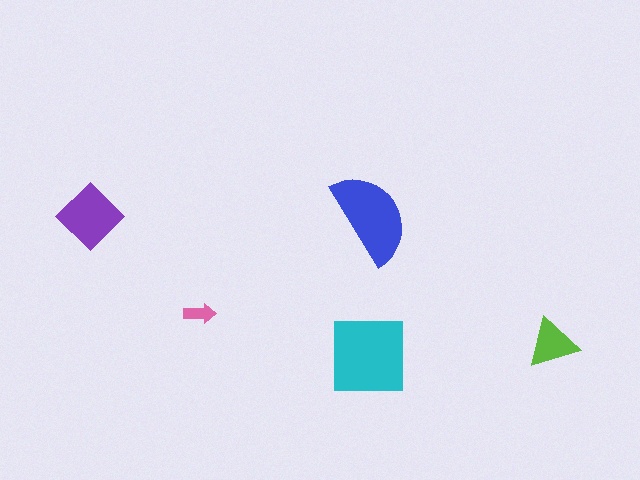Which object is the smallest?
The pink arrow.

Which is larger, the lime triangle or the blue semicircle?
The blue semicircle.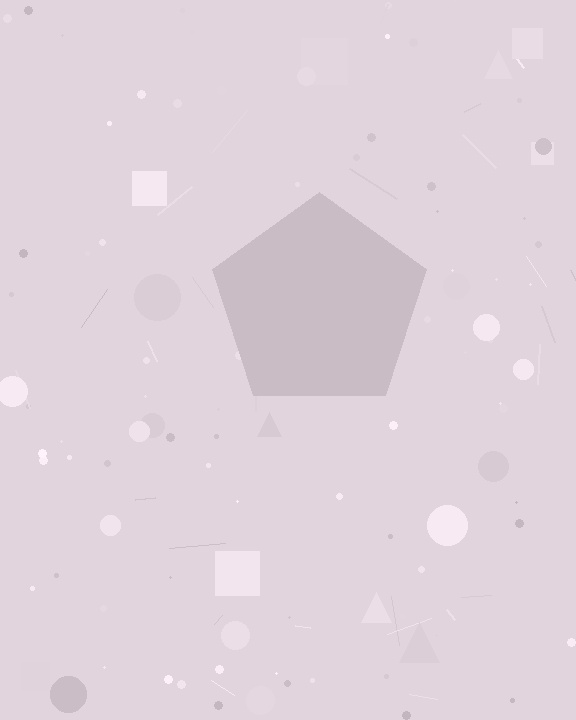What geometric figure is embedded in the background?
A pentagon is embedded in the background.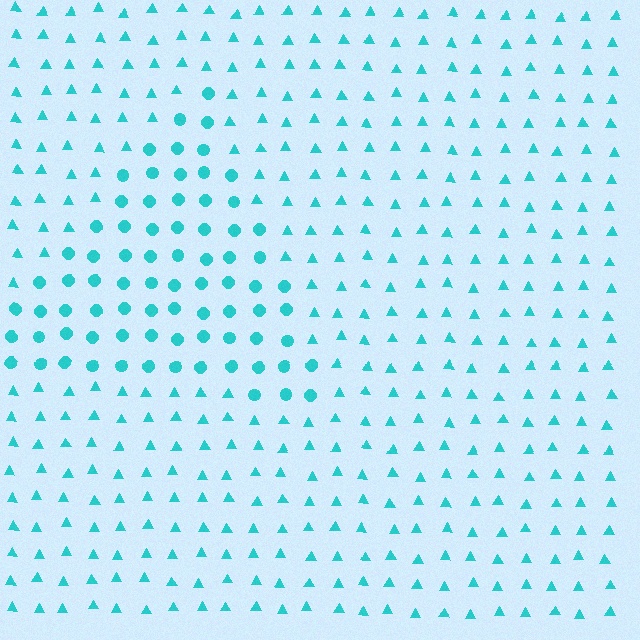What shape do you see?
I see a triangle.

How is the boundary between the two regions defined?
The boundary is defined by a change in element shape: circles inside vs. triangles outside. All elements share the same color and spacing.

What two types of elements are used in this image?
The image uses circles inside the triangle region and triangles outside it.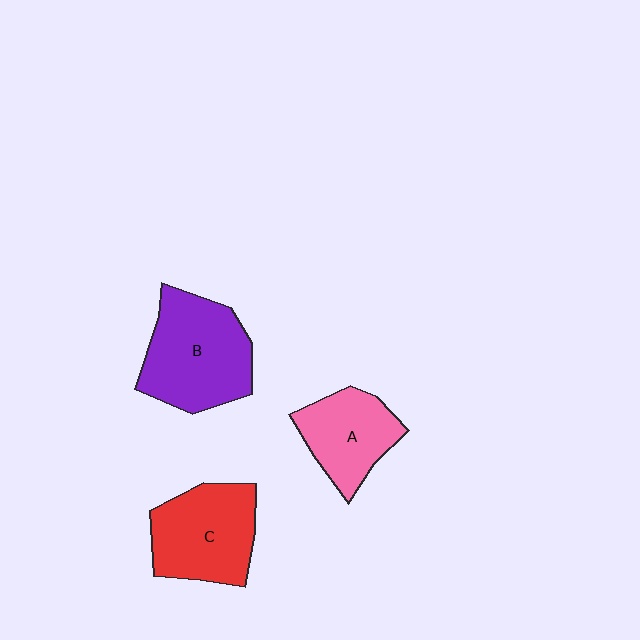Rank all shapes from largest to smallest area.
From largest to smallest: B (purple), C (red), A (pink).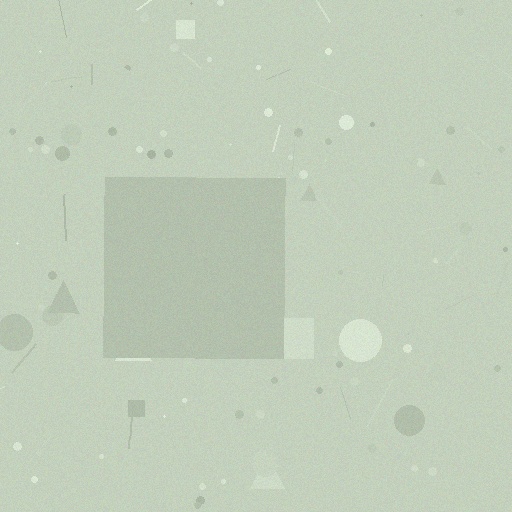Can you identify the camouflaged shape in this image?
The camouflaged shape is a square.